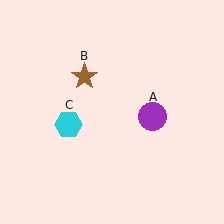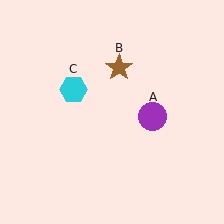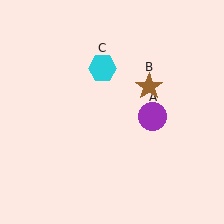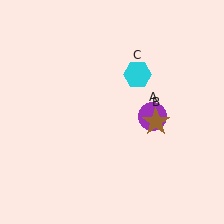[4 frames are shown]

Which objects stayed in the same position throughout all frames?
Purple circle (object A) remained stationary.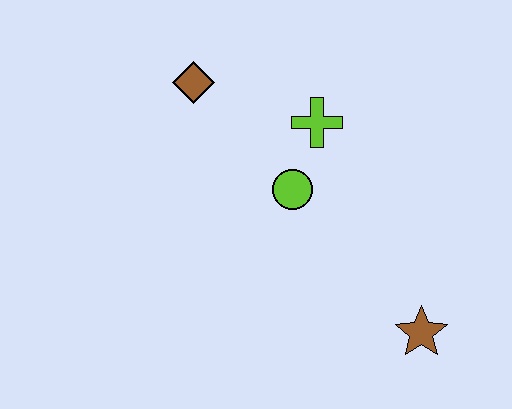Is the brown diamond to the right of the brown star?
No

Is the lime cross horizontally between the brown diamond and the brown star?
Yes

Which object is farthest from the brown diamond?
The brown star is farthest from the brown diamond.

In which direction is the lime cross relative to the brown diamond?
The lime cross is to the right of the brown diamond.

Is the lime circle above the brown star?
Yes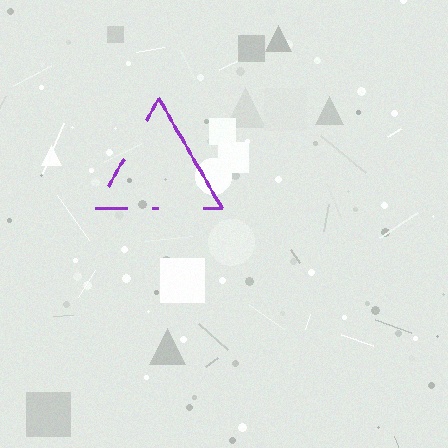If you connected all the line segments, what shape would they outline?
They would outline a triangle.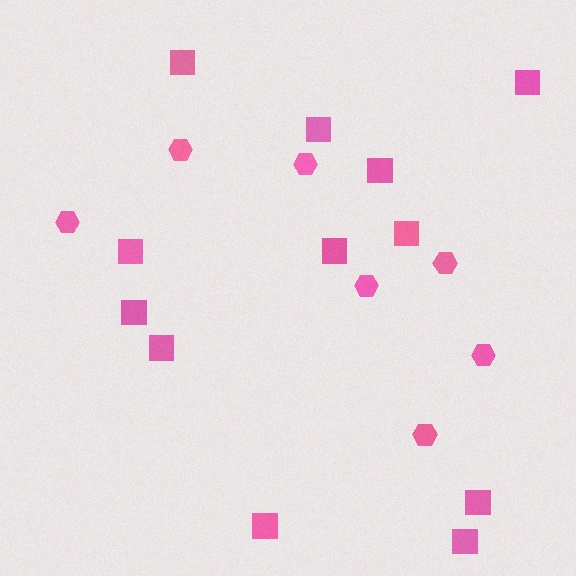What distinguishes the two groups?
There are 2 groups: one group of hexagons (7) and one group of squares (12).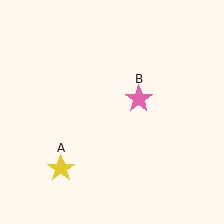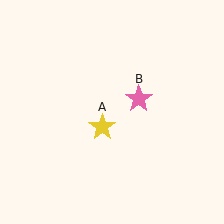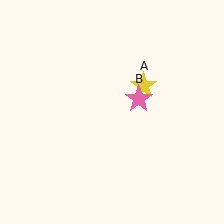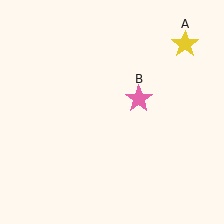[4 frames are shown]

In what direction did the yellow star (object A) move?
The yellow star (object A) moved up and to the right.